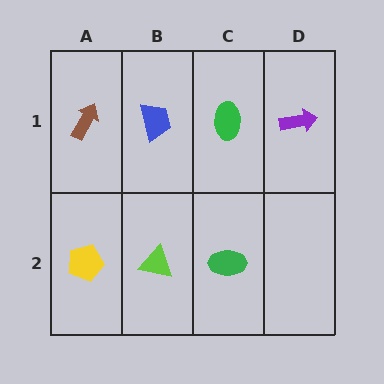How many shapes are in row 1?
4 shapes.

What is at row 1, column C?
A green ellipse.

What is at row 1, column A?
A brown arrow.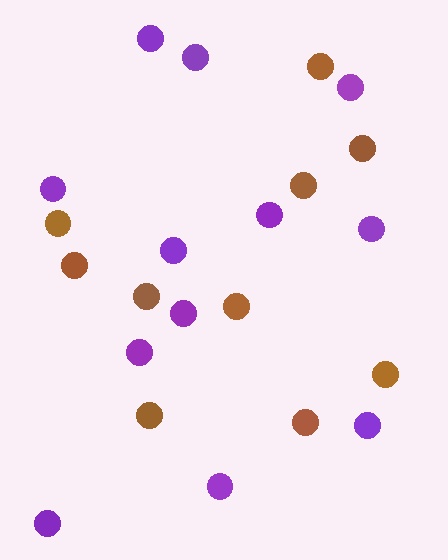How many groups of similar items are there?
There are 2 groups: one group of brown circles (10) and one group of purple circles (12).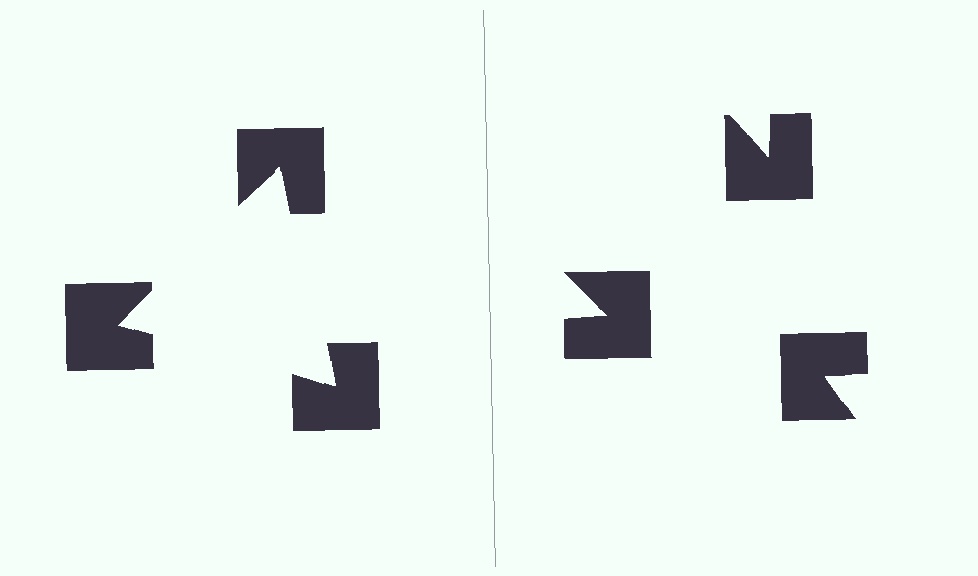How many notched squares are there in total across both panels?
6 — 3 on each side.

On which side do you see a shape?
An illusory triangle appears on the left side. On the right side the wedge cuts are rotated, so no coherent shape forms.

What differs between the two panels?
The notched squares are positioned identically on both sides; only the wedge orientations differ. On the left they align to a triangle; on the right they are misaligned.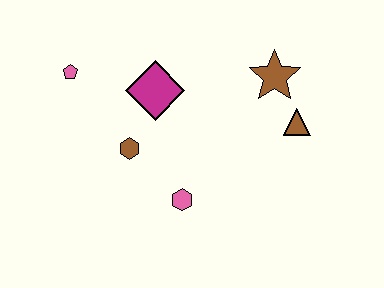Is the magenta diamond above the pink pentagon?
No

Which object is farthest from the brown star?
The pink pentagon is farthest from the brown star.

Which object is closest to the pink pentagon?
The magenta diamond is closest to the pink pentagon.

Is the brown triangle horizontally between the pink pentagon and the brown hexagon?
No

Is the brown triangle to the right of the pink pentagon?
Yes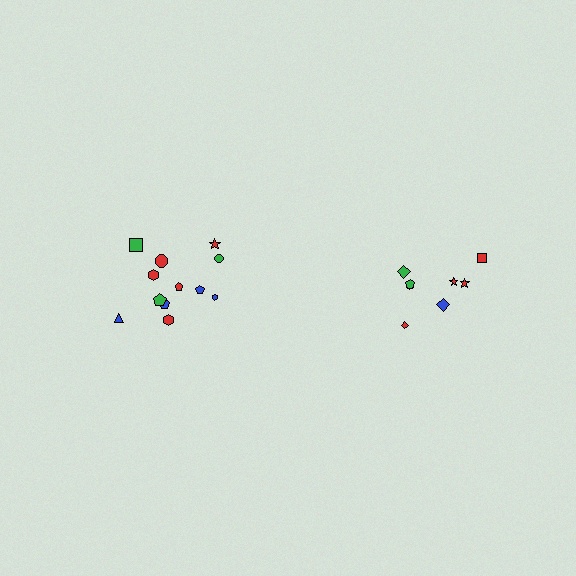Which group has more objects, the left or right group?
The left group.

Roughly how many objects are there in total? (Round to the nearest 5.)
Roughly 20 objects in total.